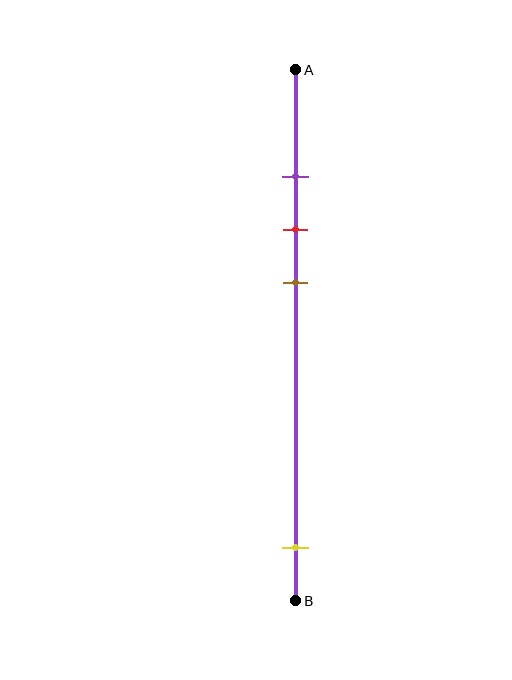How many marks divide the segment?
There are 4 marks dividing the segment.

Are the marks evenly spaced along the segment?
No, the marks are not evenly spaced.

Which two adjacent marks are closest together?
The purple and red marks are the closest adjacent pair.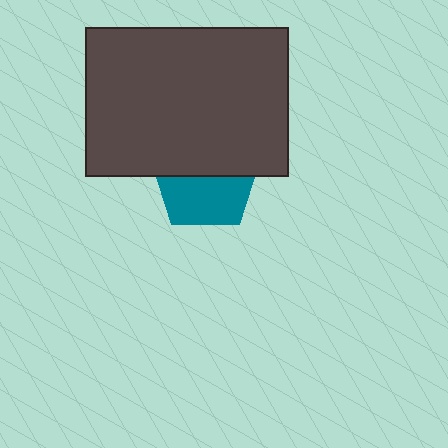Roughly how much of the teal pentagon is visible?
About half of it is visible (roughly 49%).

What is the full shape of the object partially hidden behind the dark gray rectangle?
The partially hidden object is a teal pentagon.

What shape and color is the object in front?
The object in front is a dark gray rectangle.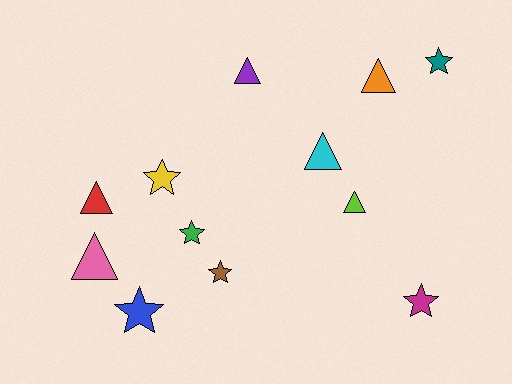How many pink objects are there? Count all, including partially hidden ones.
There is 1 pink object.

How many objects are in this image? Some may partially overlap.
There are 12 objects.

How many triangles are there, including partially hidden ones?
There are 6 triangles.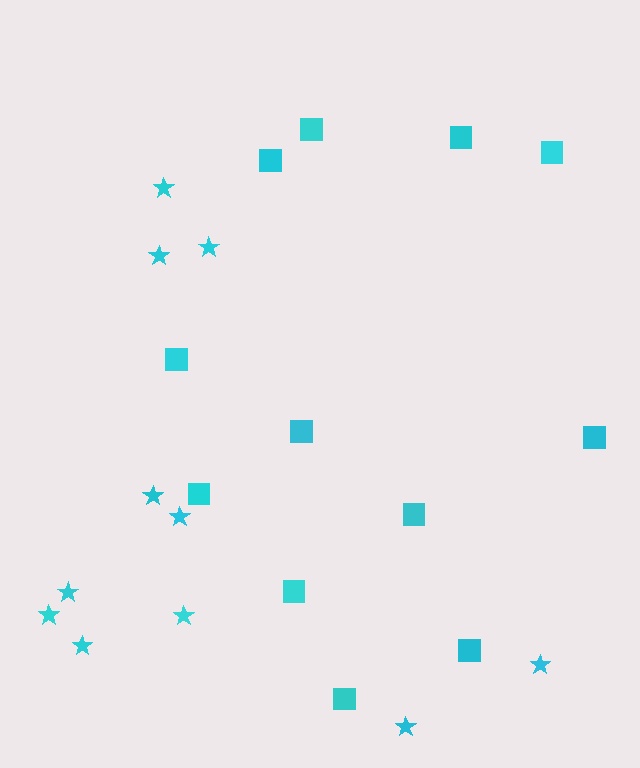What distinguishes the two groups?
There are 2 groups: one group of stars (11) and one group of squares (12).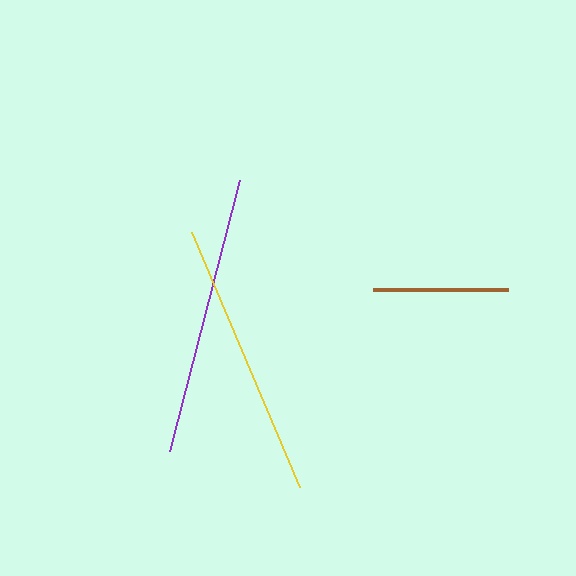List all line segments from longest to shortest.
From longest to shortest: purple, yellow, brown.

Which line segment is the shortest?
The brown line is the shortest at approximately 135 pixels.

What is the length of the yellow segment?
The yellow segment is approximately 277 pixels long.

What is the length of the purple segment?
The purple segment is approximately 279 pixels long.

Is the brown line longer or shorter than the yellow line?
The yellow line is longer than the brown line.